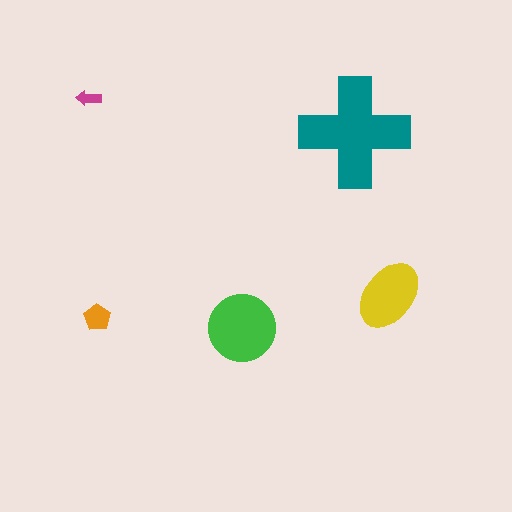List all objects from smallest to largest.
The magenta arrow, the orange pentagon, the yellow ellipse, the green circle, the teal cross.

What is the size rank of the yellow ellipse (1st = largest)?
3rd.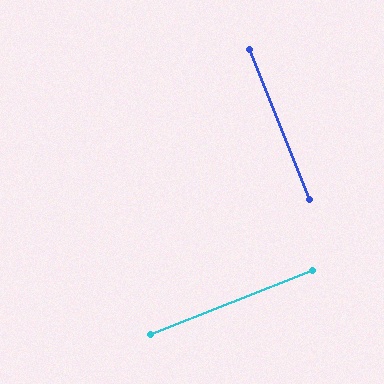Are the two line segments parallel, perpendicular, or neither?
Perpendicular — they meet at approximately 90°.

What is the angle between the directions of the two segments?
Approximately 90 degrees.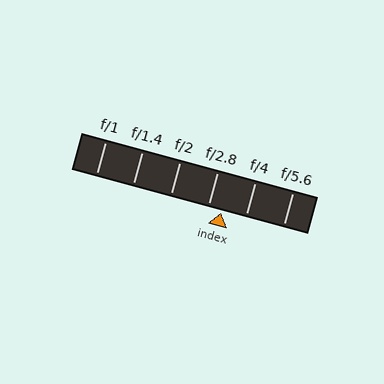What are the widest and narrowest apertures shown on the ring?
The widest aperture shown is f/1 and the narrowest is f/5.6.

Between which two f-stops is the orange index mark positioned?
The index mark is between f/2.8 and f/4.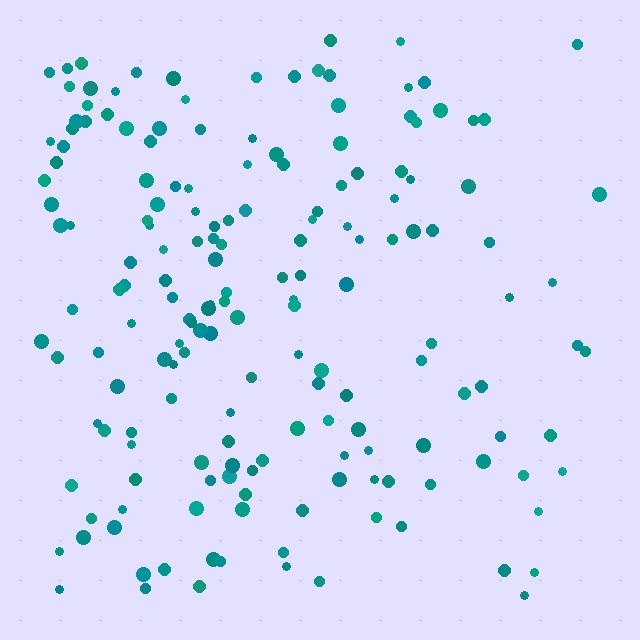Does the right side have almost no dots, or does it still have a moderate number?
Still a moderate number, just noticeably fewer than the left.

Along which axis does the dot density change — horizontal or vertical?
Horizontal.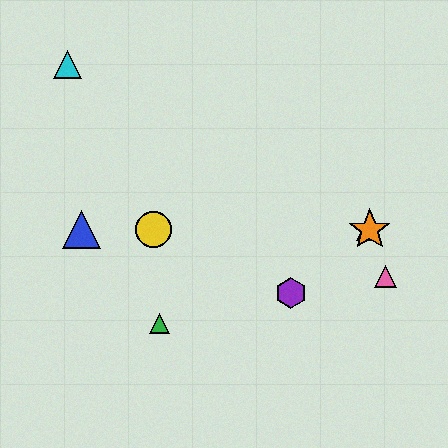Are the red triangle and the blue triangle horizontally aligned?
Yes, both are at y≈230.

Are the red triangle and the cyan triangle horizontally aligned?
No, the red triangle is at y≈230 and the cyan triangle is at y≈65.